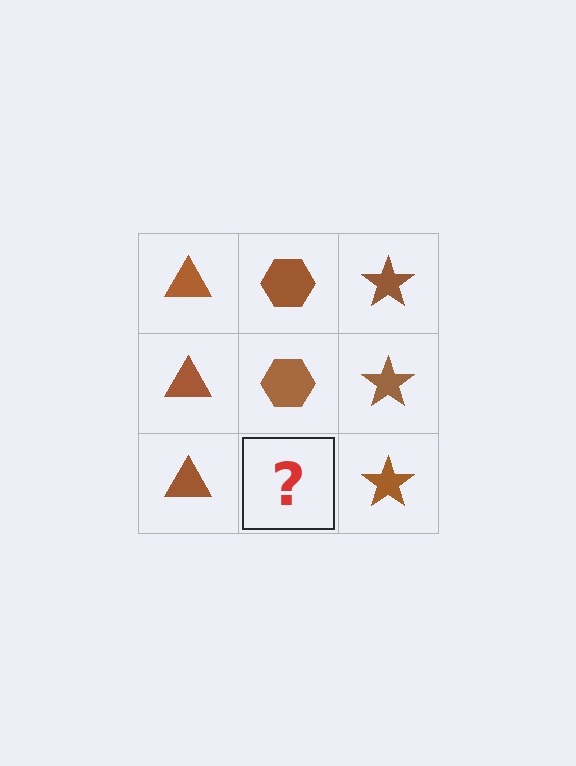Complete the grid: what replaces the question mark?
The question mark should be replaced with a brown hexagon.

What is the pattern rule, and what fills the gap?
The rule is that each column has a consistent shape. The gap should be filled with a brown hexagon.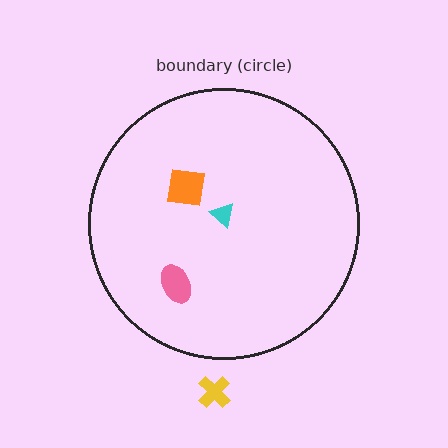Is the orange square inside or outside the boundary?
Inside.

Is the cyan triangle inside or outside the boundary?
Inside.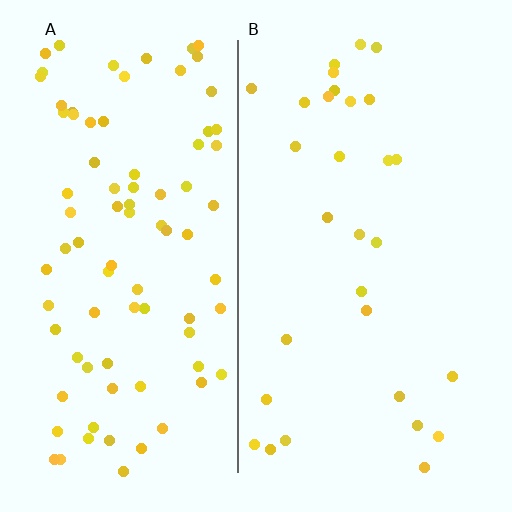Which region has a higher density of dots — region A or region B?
A (the left).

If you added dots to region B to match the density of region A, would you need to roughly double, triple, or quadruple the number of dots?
Approximately triple.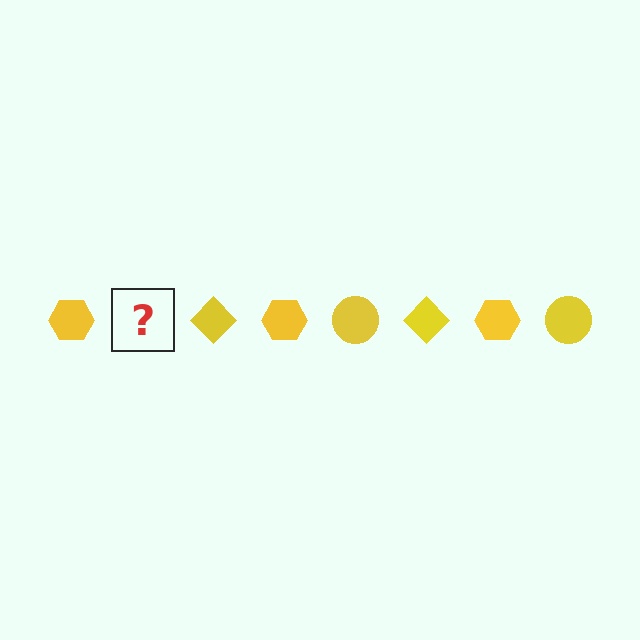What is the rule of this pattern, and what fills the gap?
The rule is that the pattern cycles through hexagon, circle, diamond shapes in yellow. The gap should be filled with a yellow circle.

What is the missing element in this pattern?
The missing element is a yellow circle.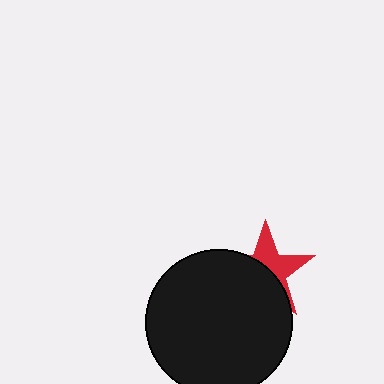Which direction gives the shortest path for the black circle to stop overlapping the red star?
Moving toward the lower-left gives the shortest separation.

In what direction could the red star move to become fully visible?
The red star could move toward the upper-right. That would shift it out from behind the black circle entirely.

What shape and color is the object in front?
The object in front is a black circle.